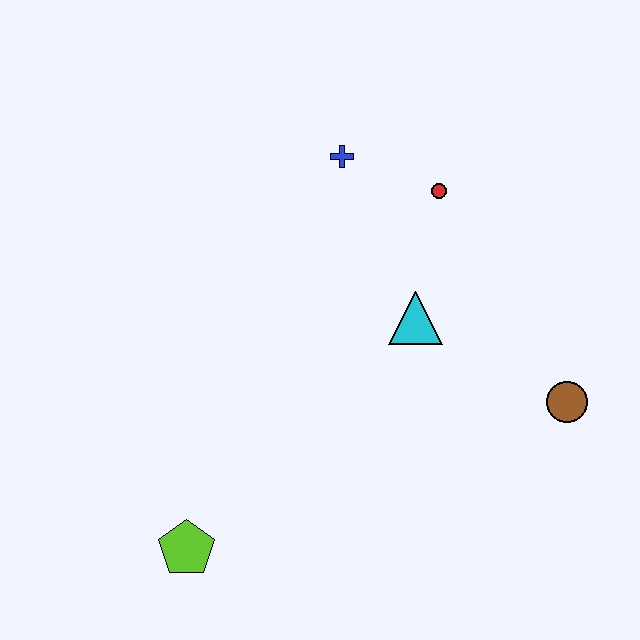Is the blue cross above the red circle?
Yes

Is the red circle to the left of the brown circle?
Yes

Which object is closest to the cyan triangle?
The red circle is closest to the cyan triangle.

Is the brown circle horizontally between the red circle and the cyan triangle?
No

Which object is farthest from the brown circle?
The lime pentagon is farthest from the brown circle.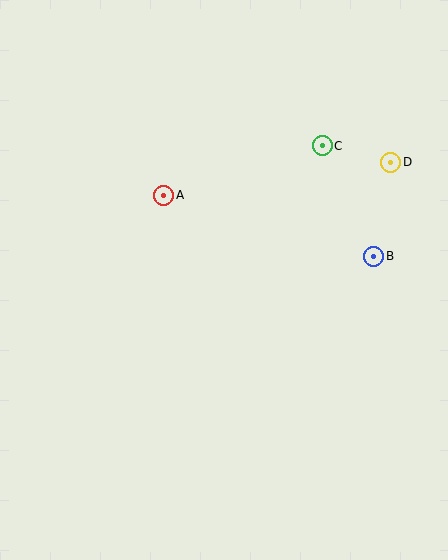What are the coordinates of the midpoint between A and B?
The midpoint between A and B is at (269, 226).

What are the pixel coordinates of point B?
Point B is at (374, 256).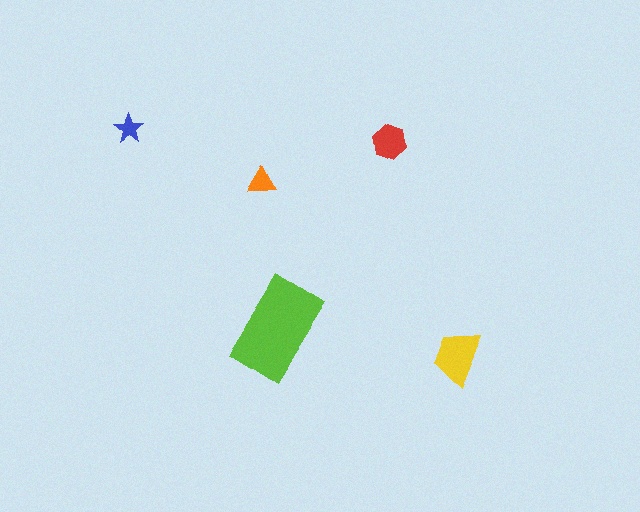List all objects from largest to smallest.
The lime rectangle, the yellow trapezoid, the red hexagon, the orange triangle, the blue star.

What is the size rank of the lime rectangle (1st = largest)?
1st.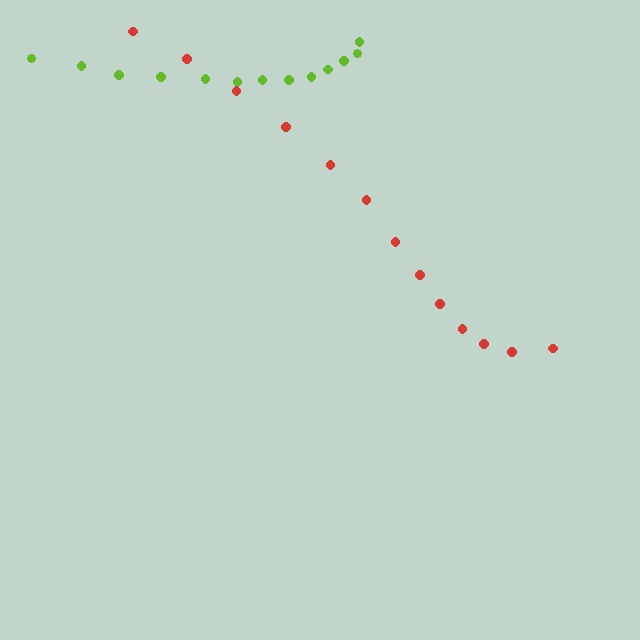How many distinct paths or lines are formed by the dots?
There are 2 distinct paths.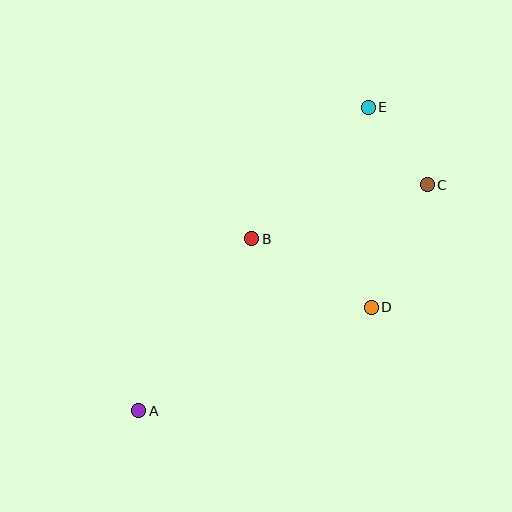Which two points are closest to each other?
Points C and E are closest to each other.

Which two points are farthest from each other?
Points A and E are farthest from each other.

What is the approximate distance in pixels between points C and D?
The distance between C and D is approximately 134 pixels.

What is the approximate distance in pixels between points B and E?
The distance between B and E is approximately 176 pixels.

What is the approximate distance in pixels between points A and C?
The distance between A and C is approximately 367 pixels.